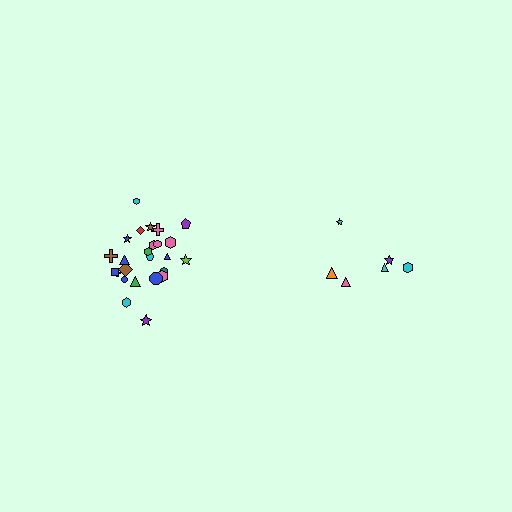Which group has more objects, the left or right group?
The left group.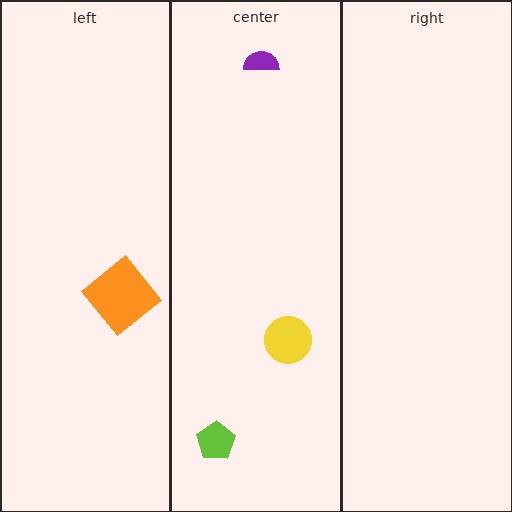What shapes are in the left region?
The orange diamond.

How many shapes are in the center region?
3.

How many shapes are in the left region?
1.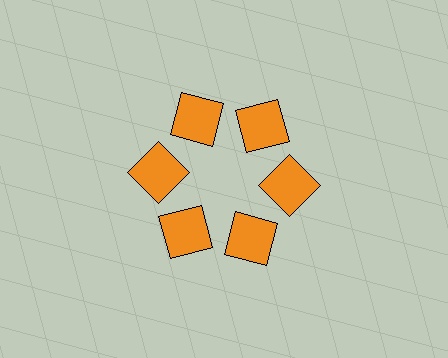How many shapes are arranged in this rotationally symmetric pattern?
There are 6 shapes, arranged in 6 groups of 1.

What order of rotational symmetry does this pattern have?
This pattern has 6-fold rotational symmetry.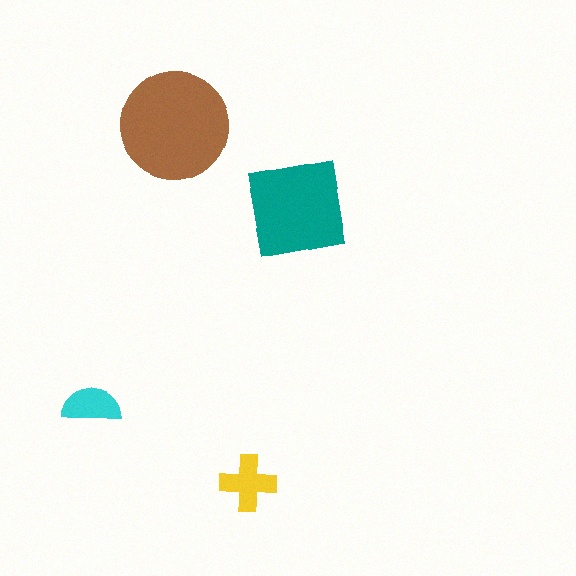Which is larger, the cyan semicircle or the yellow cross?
The yellow cross.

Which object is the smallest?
The cyan semicircle.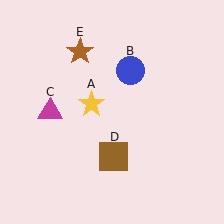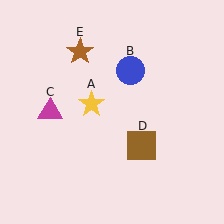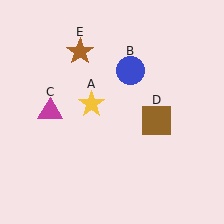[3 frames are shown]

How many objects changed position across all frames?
1 object changed position: brown square (object D).